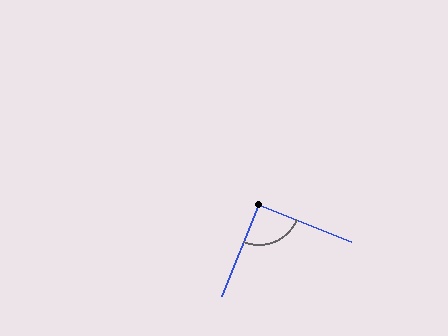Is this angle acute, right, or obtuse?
It is approximately a right angle.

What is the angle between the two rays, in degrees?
Approximately 89 degrees.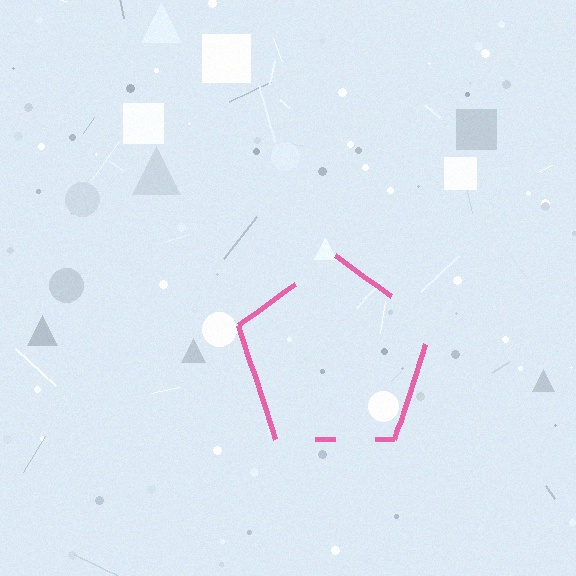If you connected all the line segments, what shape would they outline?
They would outline a pentagon.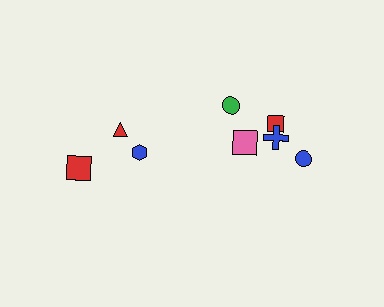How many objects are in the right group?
There are 5 objects.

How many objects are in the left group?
There are 3 objects.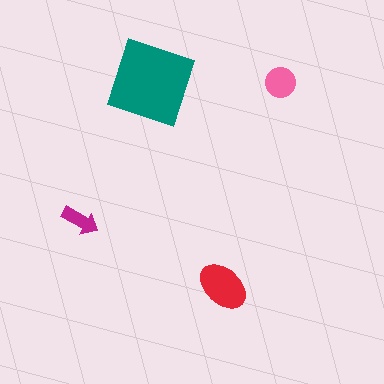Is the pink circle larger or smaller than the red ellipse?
Smaller.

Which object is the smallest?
The magenta arrow.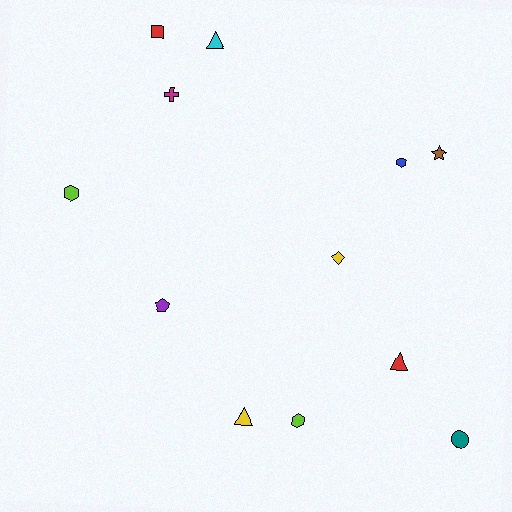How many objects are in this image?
There are 12 objects.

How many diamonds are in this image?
There is 1 diamond.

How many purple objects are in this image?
There is 1 purple object.